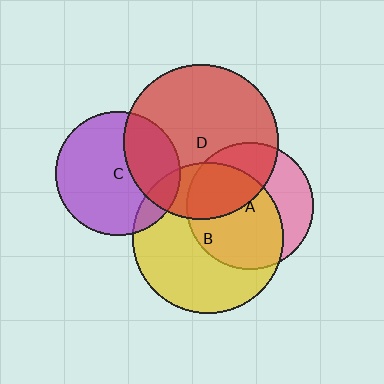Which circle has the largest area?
Circle D (red).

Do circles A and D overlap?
Yes.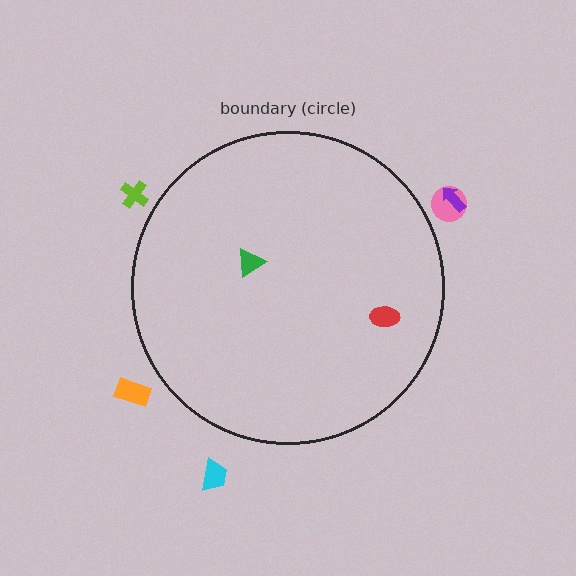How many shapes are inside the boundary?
2 inside, 5 outside.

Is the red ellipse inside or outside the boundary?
Inside.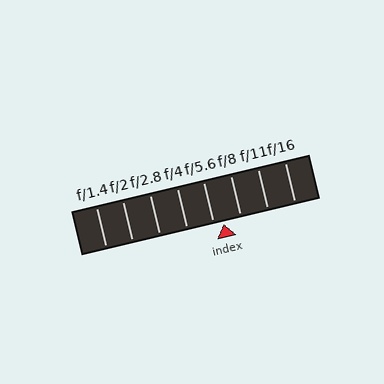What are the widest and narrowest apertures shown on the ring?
The widest aperture shown is f/1.4 and the narrowest is f/16.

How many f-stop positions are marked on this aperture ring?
There are 8 f-stop positions marked.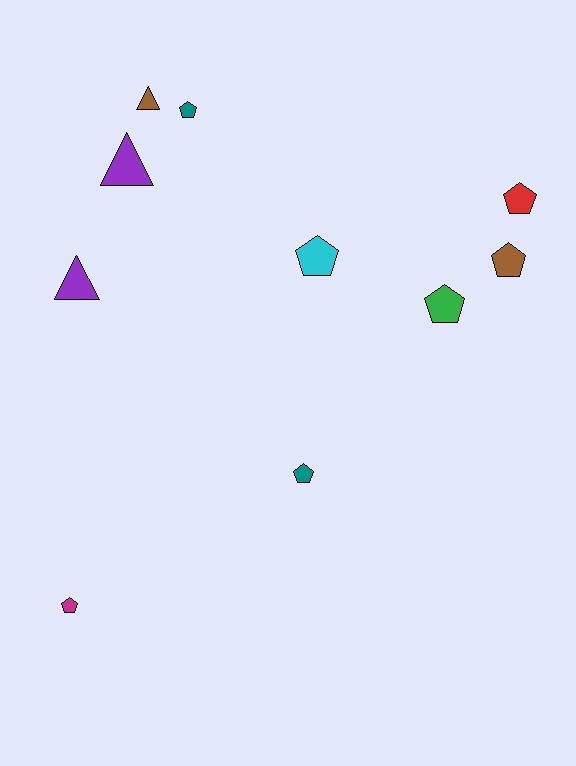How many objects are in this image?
There are 10 objects.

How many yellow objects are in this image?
There are no yellow objects.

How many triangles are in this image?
There are 3 triangles.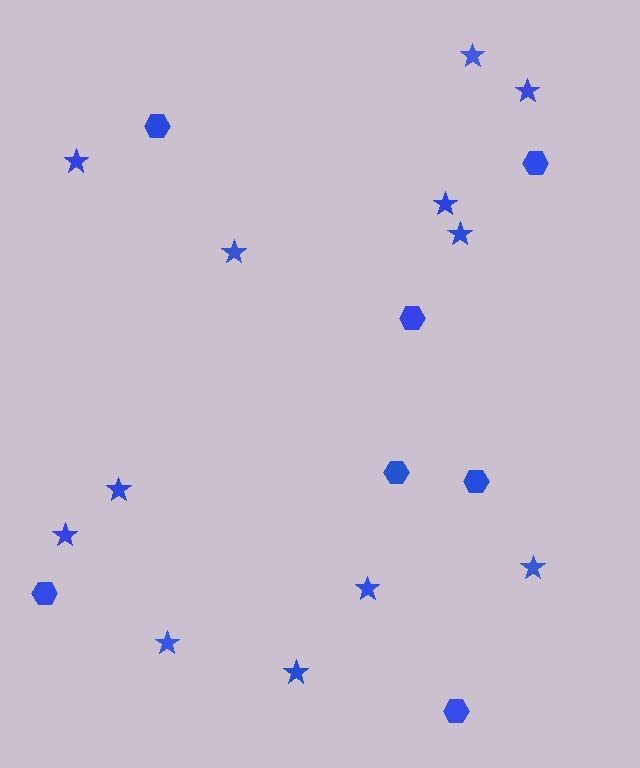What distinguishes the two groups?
There are 2 groups: one group of hexagons (7) and one group of stars (12).